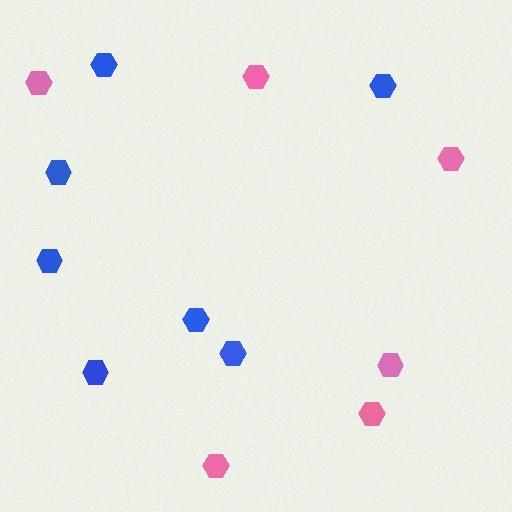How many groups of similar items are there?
There are 2 groups: one group of pink hexagons (6) and one group of blue hexagons (7).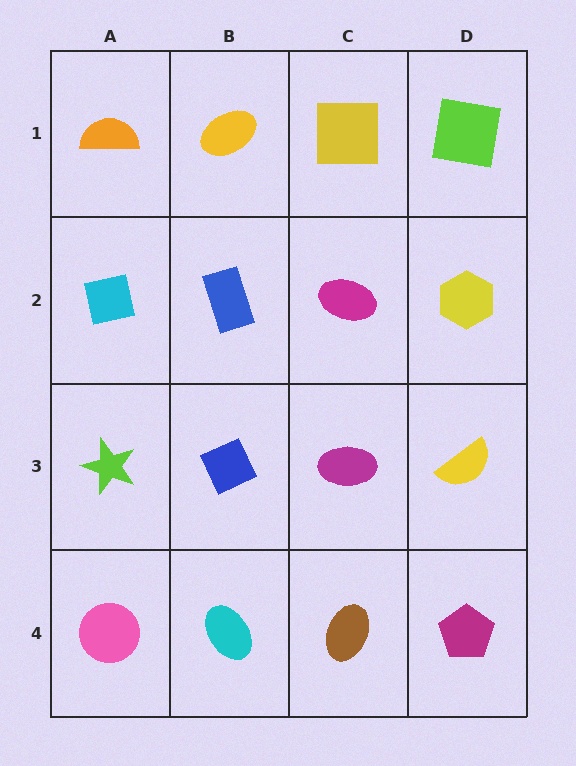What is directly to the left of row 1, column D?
A yellow square.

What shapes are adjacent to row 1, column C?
A magenta ellipse (row 2, column C), a yellow ellipse (row 1, column B), a lime square (row 1, column D).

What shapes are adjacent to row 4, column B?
A blue diamond (row 3, column B), a pink circle (row 4, column A), a brown ellipse (row 4, column C).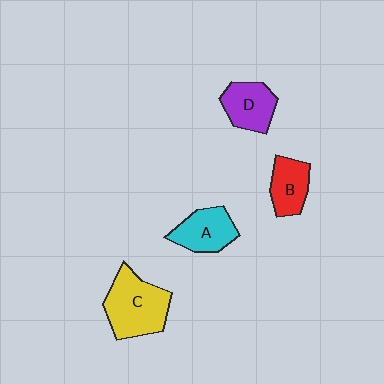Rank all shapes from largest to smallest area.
From largest to smallest: C (yellow), A (cyan), D (purple), B (red).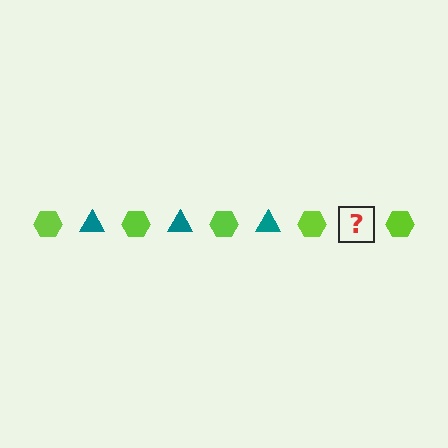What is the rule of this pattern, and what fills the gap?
The rule is that the pattern alternates between lime hexagon and teal triangle. The gap should be filled with a teal triangle.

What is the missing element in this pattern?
The missing element is a teal triangle.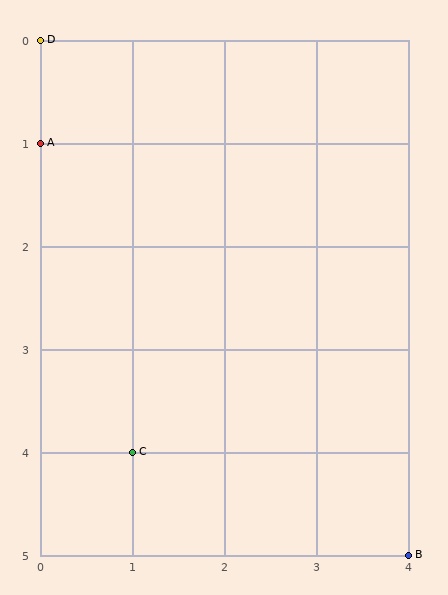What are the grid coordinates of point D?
Point D is at grid coordinates (0, 0).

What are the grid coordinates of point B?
Point B is at grid coordinates (4, 5).